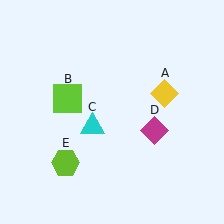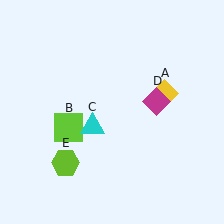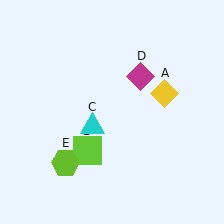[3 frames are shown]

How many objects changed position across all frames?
2 objects changed position: lime square (object B), magenta diamond (object D).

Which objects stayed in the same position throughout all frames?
Yellow diamond (object A) and cyan triangle (object C) and lime hexagon (object E) remained stationary.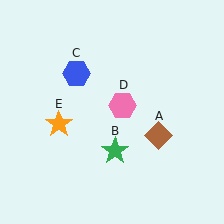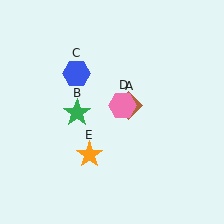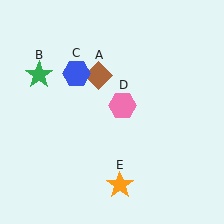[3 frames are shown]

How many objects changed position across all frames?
3 objects changed position: brown diamond (object A), green star (object B), orange star (object E).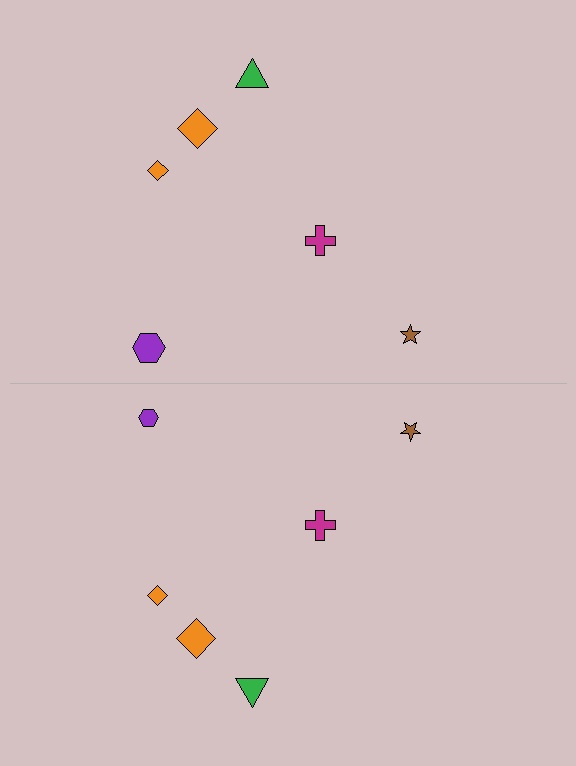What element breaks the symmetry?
The purple hexagon on the bottom side has a different size than its mirror counterpart.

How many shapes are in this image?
There are 12 shapes in this image.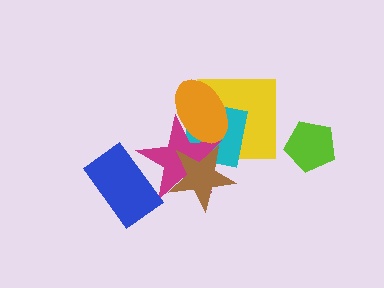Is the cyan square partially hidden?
Yes, it is partially covered by another shape.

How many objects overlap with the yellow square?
4 objects overlap with the yellow square.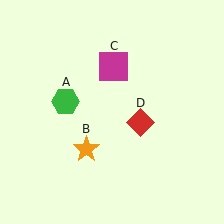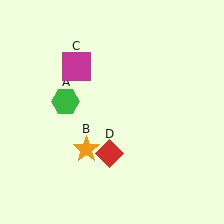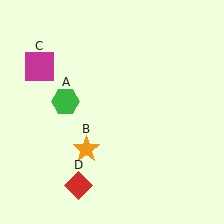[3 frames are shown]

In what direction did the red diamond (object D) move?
The red diamond (object D) moved down and to the left.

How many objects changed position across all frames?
2 objects changed position: magenta square (object C), red diamond (object D).